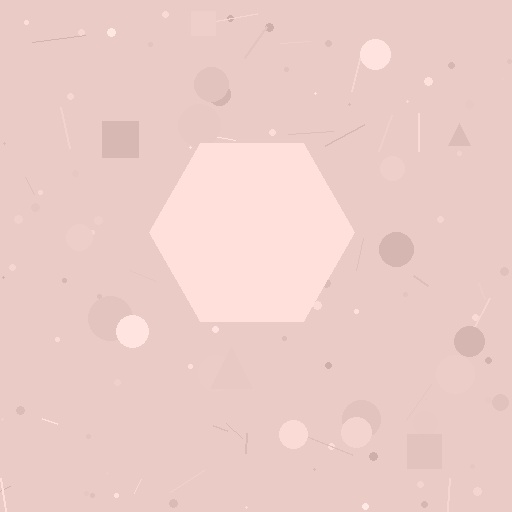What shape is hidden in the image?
A hexagon is hidden in the image.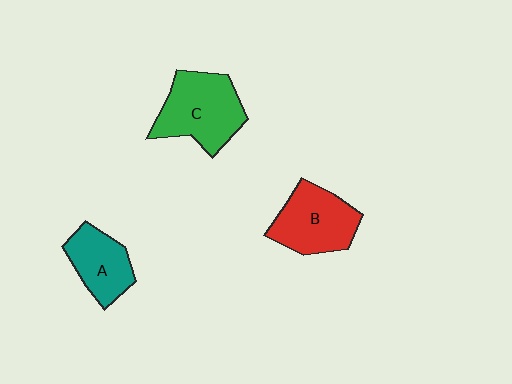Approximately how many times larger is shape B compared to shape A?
Approximately 1.3 times.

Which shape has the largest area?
Shape C (green).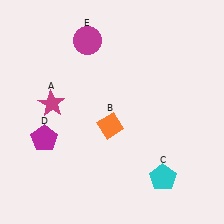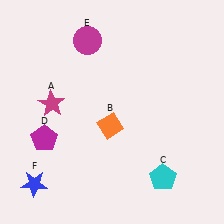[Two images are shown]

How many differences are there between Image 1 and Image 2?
There is 1 difference between the two images.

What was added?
A blue star (F) was added in Image 2.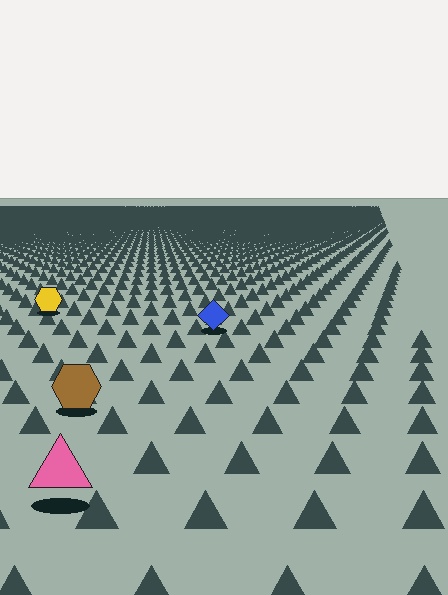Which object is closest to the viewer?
The pink triangle is closest. The texture marks near it are larger and more spread out.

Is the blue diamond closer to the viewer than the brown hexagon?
No. The brown hexagon is closer — you can tell from the texture gradient: the ground texture is coarser near it.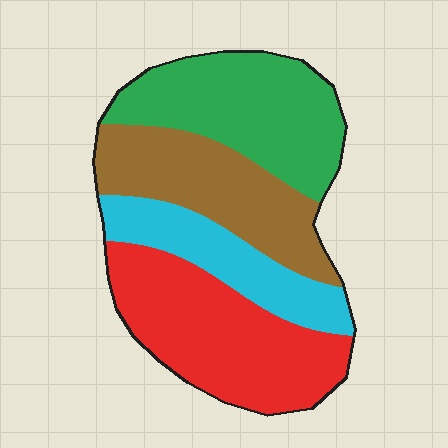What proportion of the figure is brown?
Brown takes up about one quarter (1/4) of the figure.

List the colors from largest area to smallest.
From largest to smallest: red, green, brown, cyan.